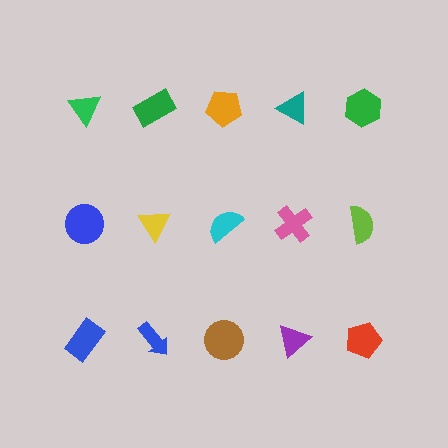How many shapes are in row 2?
5 shapes.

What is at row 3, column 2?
A blue arrow.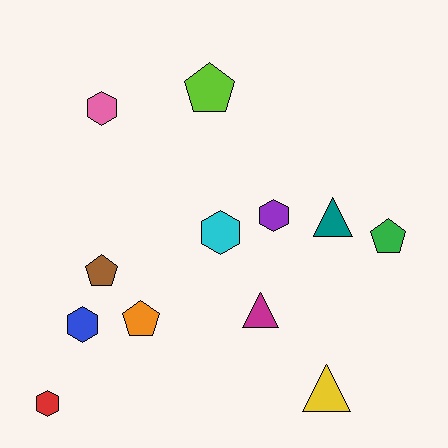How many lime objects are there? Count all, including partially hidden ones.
There is 1 lime object.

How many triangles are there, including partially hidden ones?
There are 3 triangles.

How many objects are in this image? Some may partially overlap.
There are 12 objects.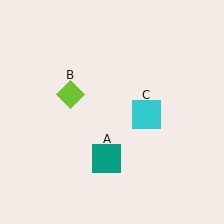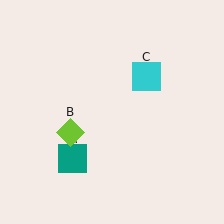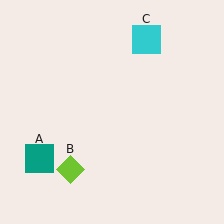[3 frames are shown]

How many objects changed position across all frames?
3 objects changed position: teal square (object A), lime diamond (object B), cyan square (object C).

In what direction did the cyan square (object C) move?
The cyan square (object C) moved up.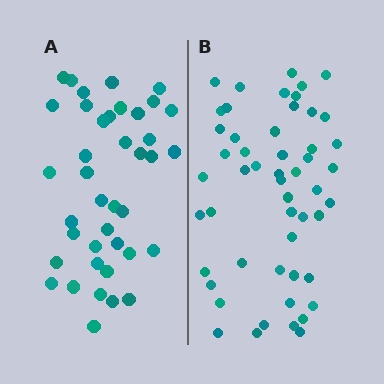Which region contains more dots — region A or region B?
Region B (the right region) has more dots.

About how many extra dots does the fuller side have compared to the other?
Region B has roughly 12 or so more dots than region A.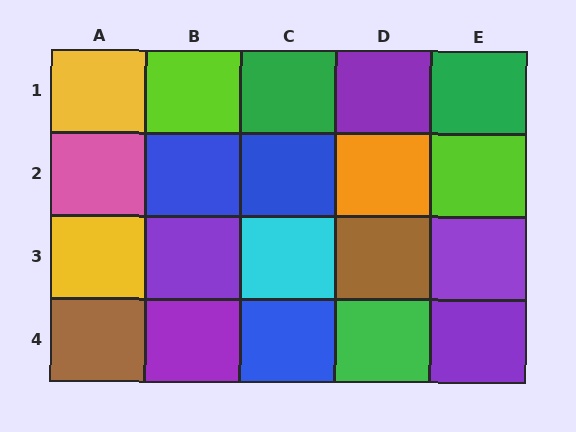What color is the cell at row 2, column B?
Blue.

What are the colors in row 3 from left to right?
Yellow, purple, cyan, brown, purple.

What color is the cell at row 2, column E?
Lime.